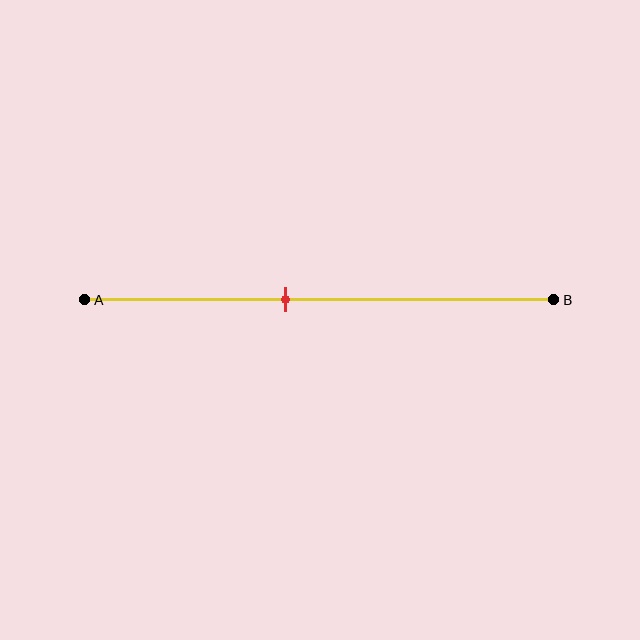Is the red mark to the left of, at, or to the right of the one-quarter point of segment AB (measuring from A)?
The red mark is to the right of the one-quarter point of segment AB.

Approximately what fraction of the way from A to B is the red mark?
The red mark is approximately 45% of the way from A to B.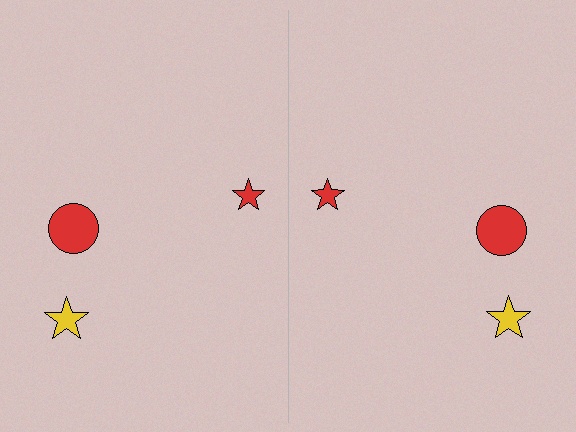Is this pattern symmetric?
Yes, this pattern has bilateral (reflection) symmetry.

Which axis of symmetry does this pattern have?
The pattern has a vertical axis of symmetry running through the center of the image.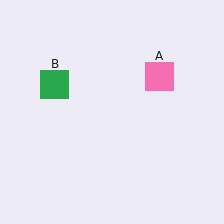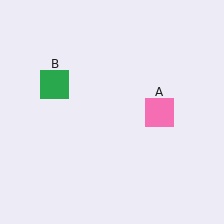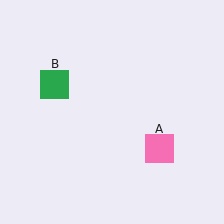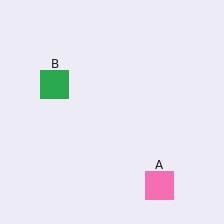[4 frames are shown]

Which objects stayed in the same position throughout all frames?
Green square (object B) remained stationary.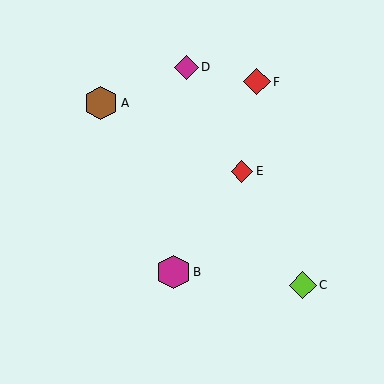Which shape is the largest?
The magenta hexagon (labeled B) is the largest.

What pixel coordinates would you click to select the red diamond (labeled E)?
Click at (242, 172) to select the red diamond E.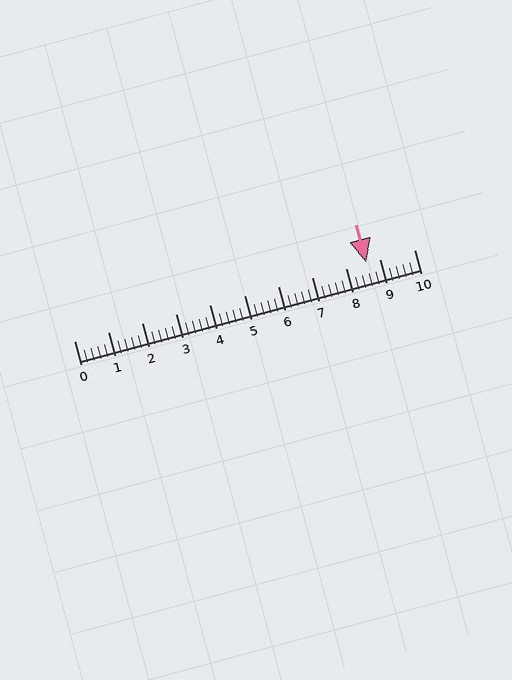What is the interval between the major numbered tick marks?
The major tick marks are spaced 1 units apart.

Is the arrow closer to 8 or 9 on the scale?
The arrow is closer to 9.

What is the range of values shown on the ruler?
The ruler shows values from 0 to 10.